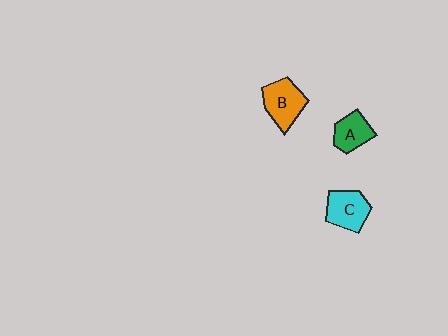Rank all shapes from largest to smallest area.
From largest to smallest: B (orange), C (cyan), A (green).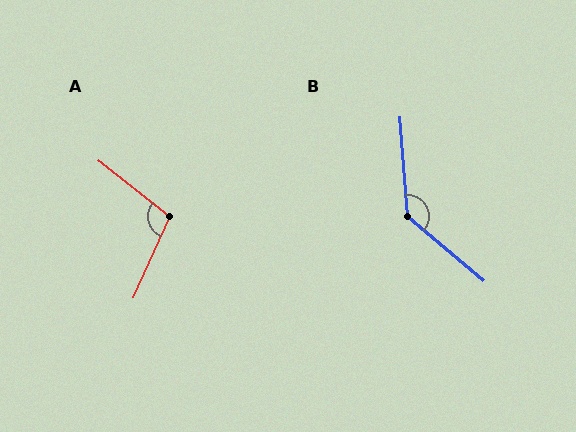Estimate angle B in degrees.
Approximately 134 degrees.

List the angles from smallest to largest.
A (104°), B (134°).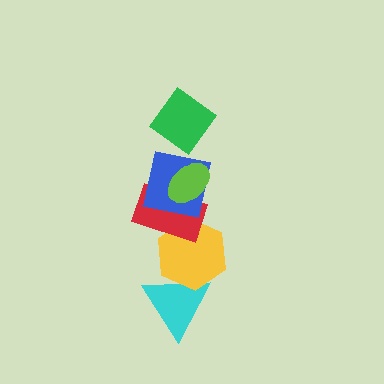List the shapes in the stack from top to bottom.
From top to bottom: the green diamond, the lime ellipse, the blue square, the red rectangle, the yellow hexagon, the cyan triangle.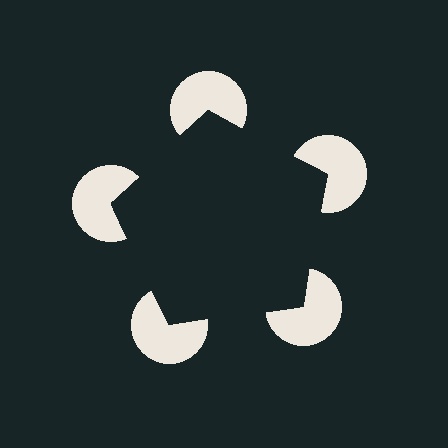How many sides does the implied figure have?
5 sides.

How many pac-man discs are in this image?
There are 5 — one at each vertex of the illusory pentagon.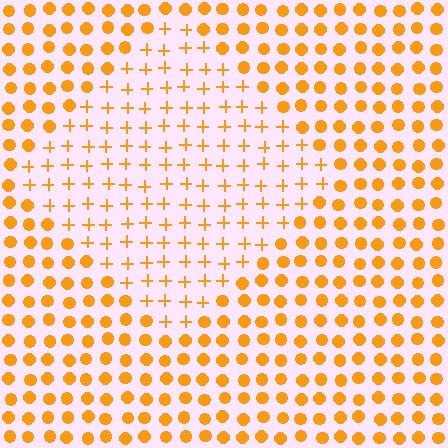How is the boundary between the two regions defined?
The boundary is defined by a change in element shape: plus signs inside vs. circles outside. All elements share the same color and spacing.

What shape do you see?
I see a diamond.